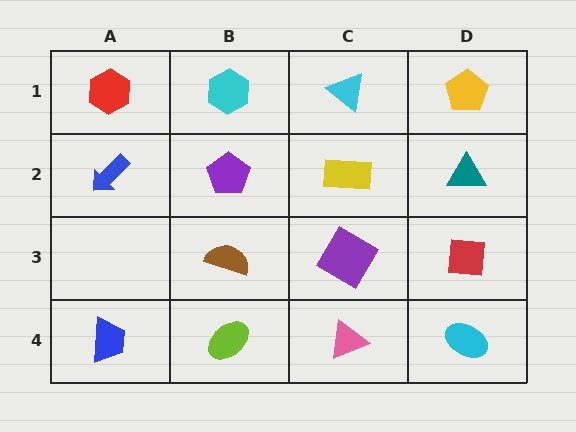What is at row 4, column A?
A blue trapezoid.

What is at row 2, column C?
A yellow rectangle.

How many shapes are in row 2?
4 shapes.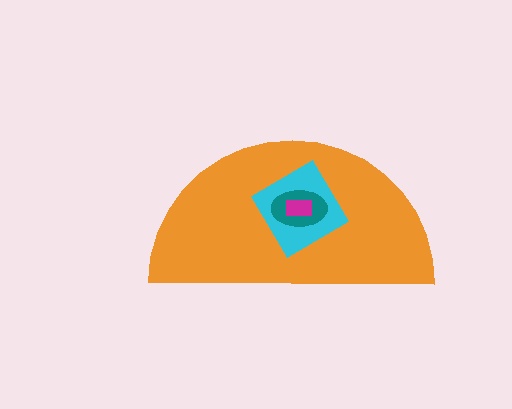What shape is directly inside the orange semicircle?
The cyan diamond.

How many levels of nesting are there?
4.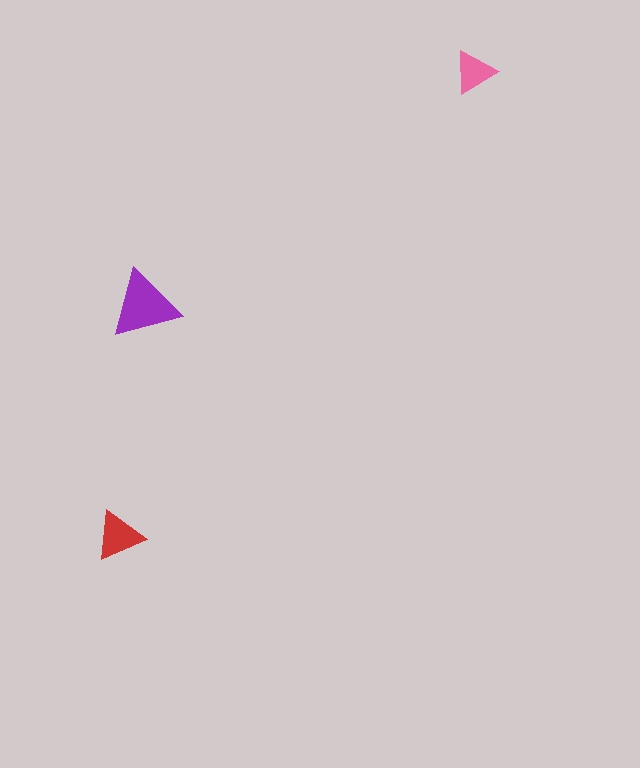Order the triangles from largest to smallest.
the purple one, the red one, the pink one.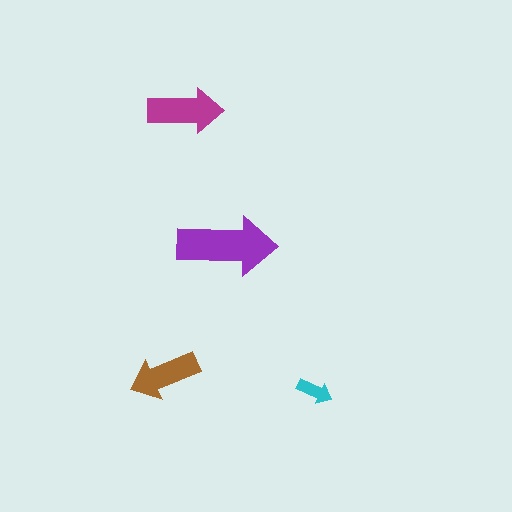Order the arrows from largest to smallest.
the purple one, the magenta one, the brown one, the cyan one.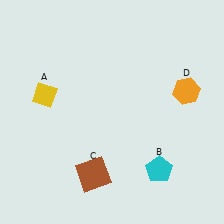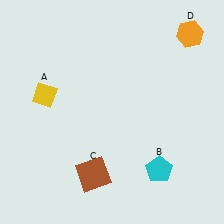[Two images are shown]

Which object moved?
The orange hexagon (D) moved up.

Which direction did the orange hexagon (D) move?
The orange hexagon (D) moved up.